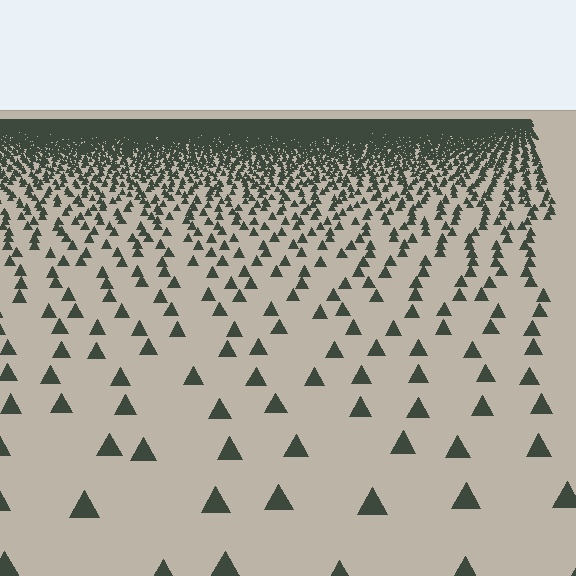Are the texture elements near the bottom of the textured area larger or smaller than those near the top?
Larger. Near the bottom, elements are closer to the viewer and appear at a bigger on-screen size.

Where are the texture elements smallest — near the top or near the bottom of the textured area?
Near the top.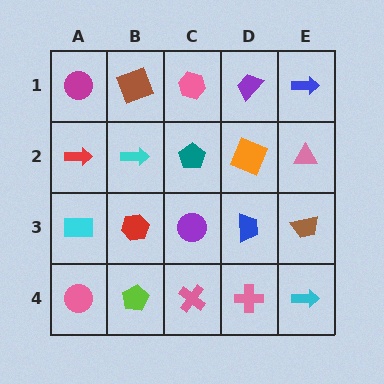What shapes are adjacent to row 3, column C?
A teal pentagon (row 2, column C), a pink cross (row 4, column C), a red hexagon (row 3, column B), a blue trapezoid (row 3, column D).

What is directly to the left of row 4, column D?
A pink cross.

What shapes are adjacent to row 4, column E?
A brown trapezoid (row 3, column E), a pink cross (row 4, column D).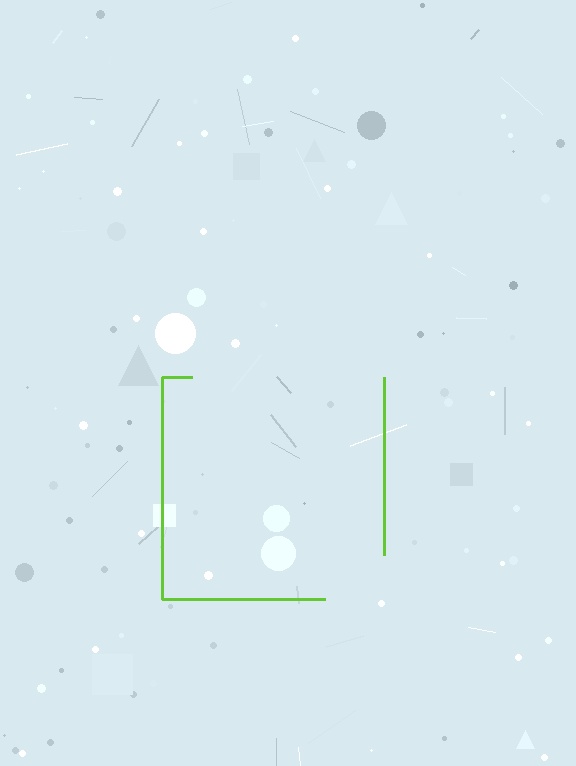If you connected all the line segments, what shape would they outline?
They would outline a square.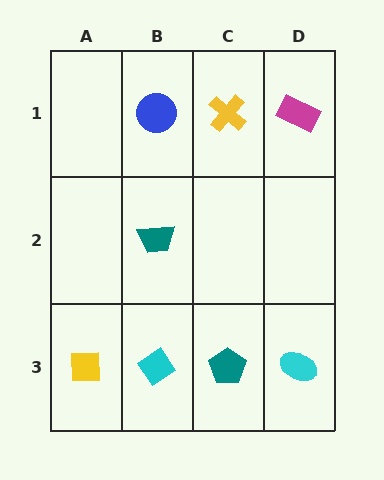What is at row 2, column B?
A teal trapezoid.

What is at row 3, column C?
A teal pentagon.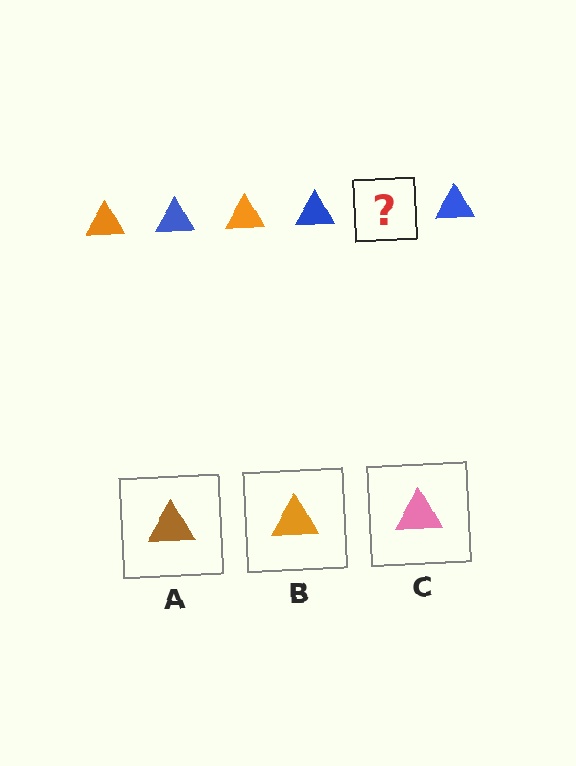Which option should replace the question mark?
Option B.